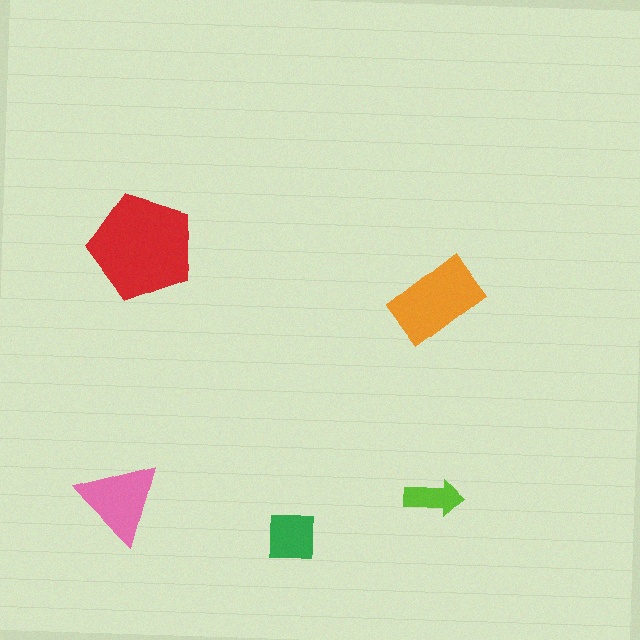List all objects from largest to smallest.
The red pentagon, the orange rectangle, the pink triangle, the green square, the lime arrow.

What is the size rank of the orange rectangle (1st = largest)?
2nd.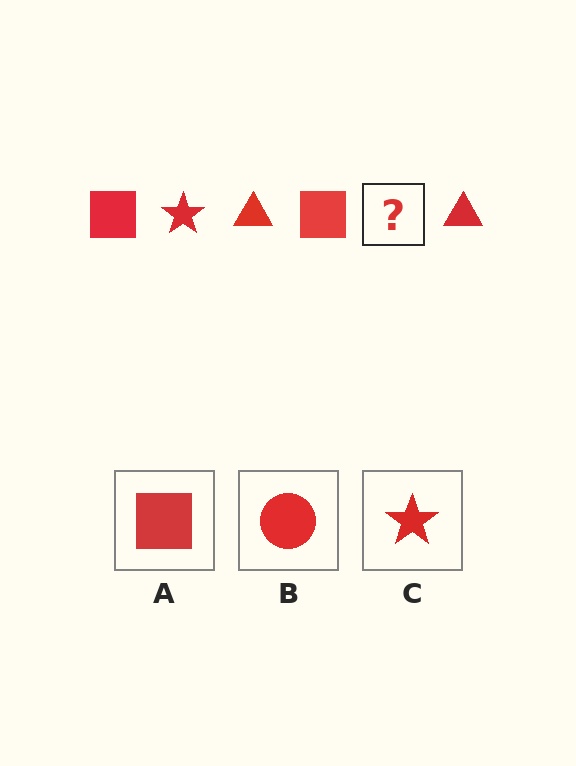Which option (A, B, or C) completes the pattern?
C.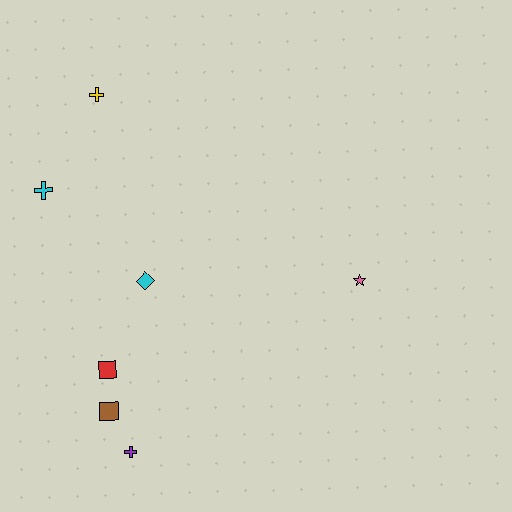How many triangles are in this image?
There are no triangles.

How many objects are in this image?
There are 7 objects.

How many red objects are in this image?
There is 1 red object.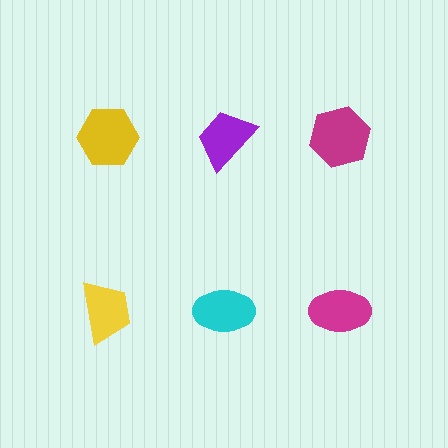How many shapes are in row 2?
3 shapes.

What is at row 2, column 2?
A cyan ellipse.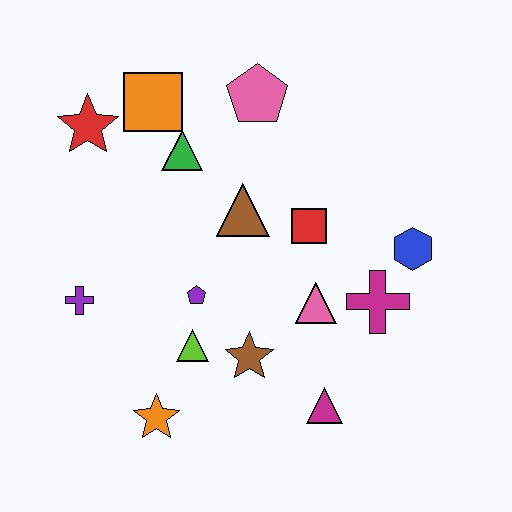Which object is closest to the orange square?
The green triangle is closest to the orange square.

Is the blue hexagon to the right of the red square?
Yes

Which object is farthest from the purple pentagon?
The blue hexagon is farthest from the purple pentagon.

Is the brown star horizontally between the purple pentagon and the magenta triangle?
Yes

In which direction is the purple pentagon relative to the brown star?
The purple pentagon is above the brown star.